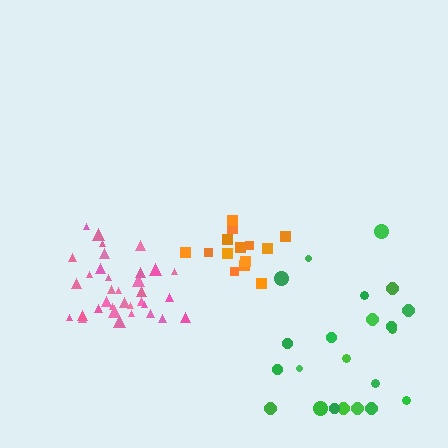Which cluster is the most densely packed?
Pink.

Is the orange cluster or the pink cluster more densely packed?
Pink.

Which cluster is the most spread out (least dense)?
Green.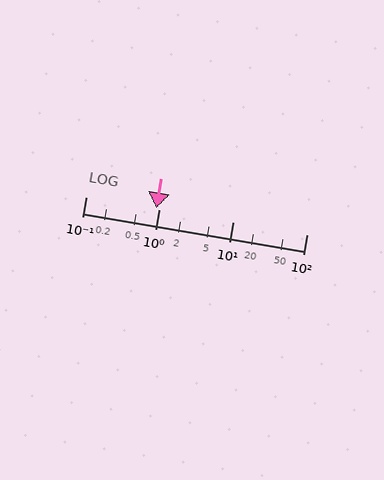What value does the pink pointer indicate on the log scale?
The pointer indicates approximately 0.91.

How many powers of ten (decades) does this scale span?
The scale spans 3 decades, from 0.1 to 100.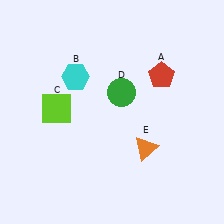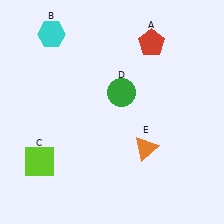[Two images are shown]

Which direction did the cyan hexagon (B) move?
The cyan hexagon (B) moved up.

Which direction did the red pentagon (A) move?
The red pentagon (A) moved up.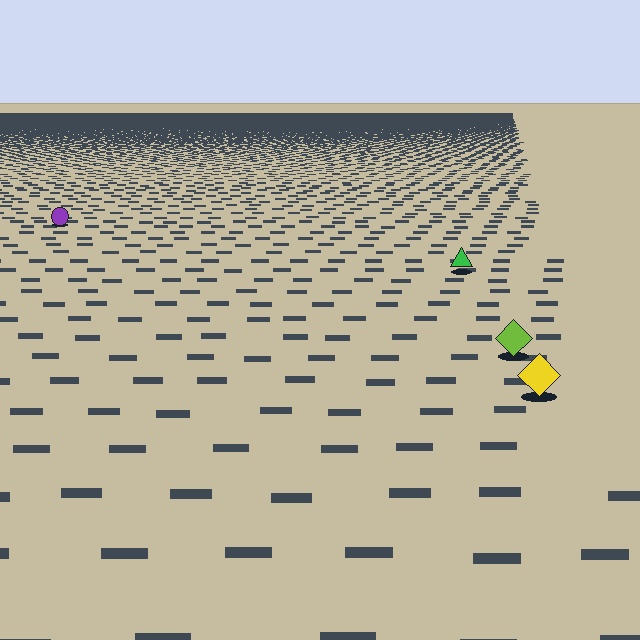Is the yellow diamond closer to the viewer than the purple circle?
Yes. The yellow diamond is closer — you can tell from the texture gradient: the ground texture is coarser near it.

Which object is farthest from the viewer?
The purple circle is farthest from the viewer. It appears smaller and the ground texture around it is denser.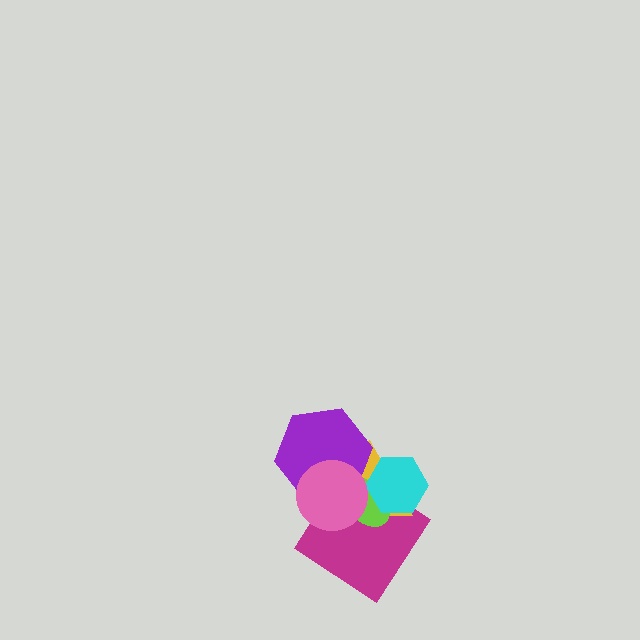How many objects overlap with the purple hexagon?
4 objects overlap with the purple hexagon.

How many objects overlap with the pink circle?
4 objects overlap with the pink circle.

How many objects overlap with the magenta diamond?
5 objects overlap with the magenta diamond.